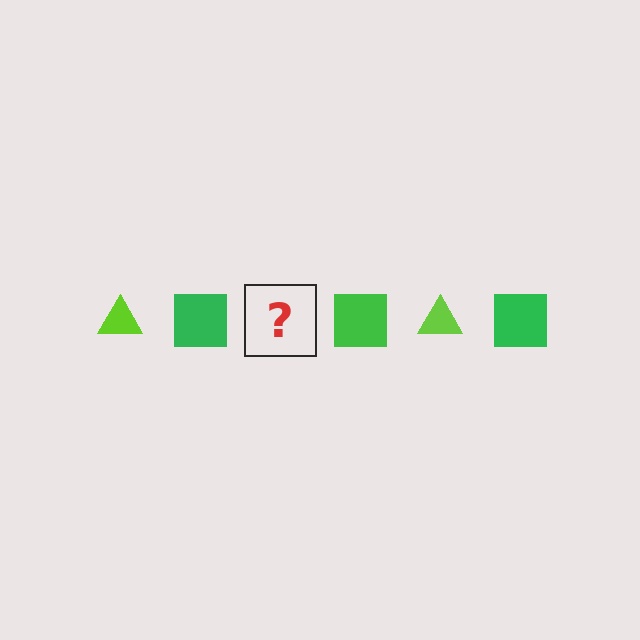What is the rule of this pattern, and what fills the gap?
The rule is that the pattern alternates between lime triangle and green square. The gap should be filled with a lime triangle.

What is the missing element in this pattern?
The missing element is a lime triangle.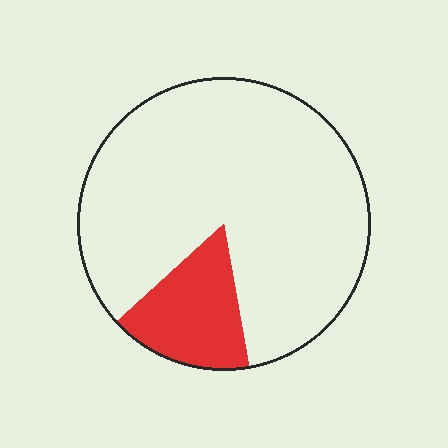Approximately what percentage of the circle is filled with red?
Approximately 15%.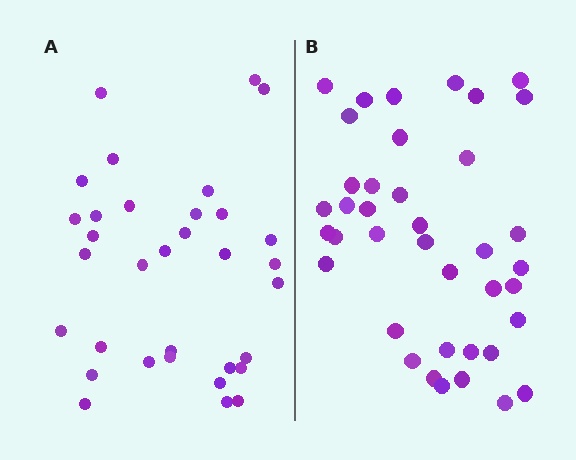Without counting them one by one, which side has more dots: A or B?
Region B (the right region) has more dots.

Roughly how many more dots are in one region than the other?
Region B has about 6 more dots than region A.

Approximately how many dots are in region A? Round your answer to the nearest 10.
About 30 dots. (The exact count is 33, which rounds to 30.)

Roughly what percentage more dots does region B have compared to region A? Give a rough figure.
About 20% more.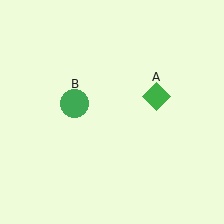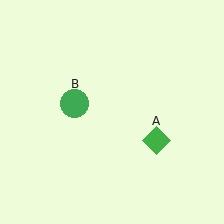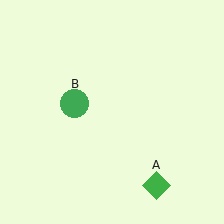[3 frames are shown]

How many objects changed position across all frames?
1 object changed position: green diamond (object A).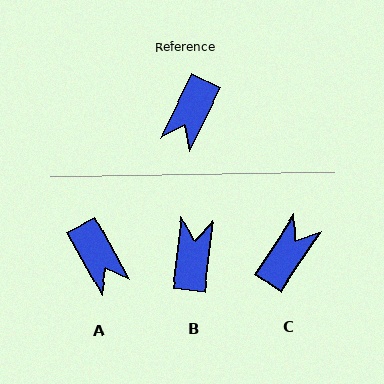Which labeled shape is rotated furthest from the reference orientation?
C, about 172 degrees away.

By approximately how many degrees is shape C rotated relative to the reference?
Approximately 172 degrees counter-clockwise.